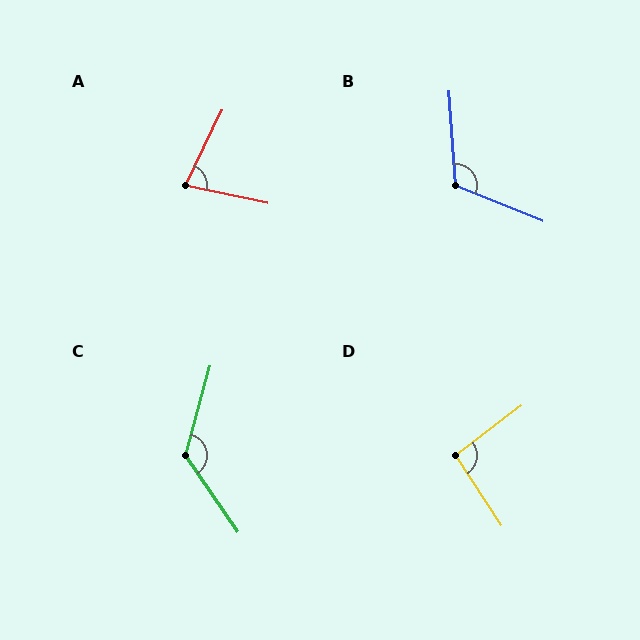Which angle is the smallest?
A, at approximately 76 degrees.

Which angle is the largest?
C, at approximately 130 degrees.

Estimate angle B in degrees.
Approximately 116 degrees.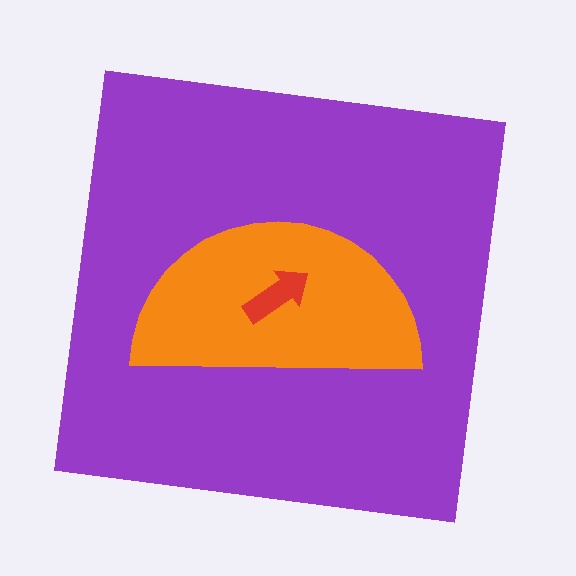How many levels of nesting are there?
3.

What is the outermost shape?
The purple square.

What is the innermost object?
The red arrow.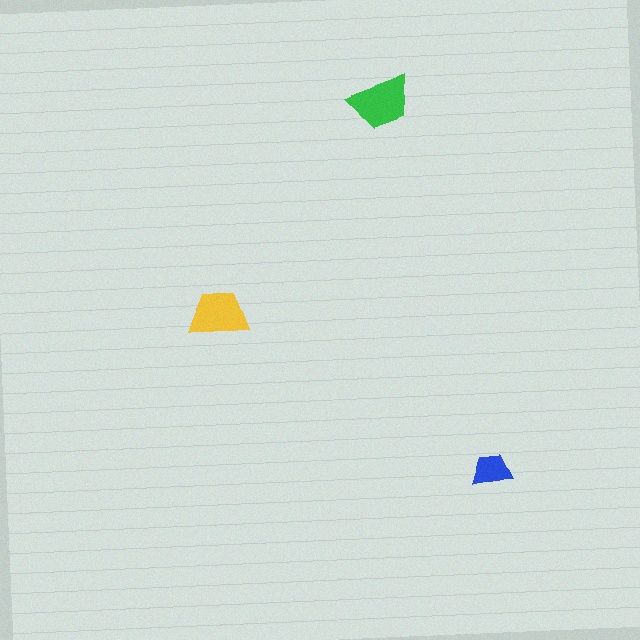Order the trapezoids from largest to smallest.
the green one, the yellow one, the blue one.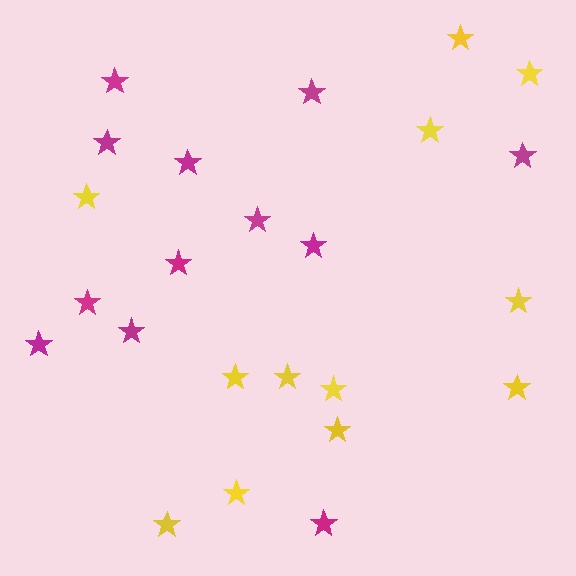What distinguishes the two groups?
There are 2 groups: one group of magenta stars (12) and one group of yellow stars (12).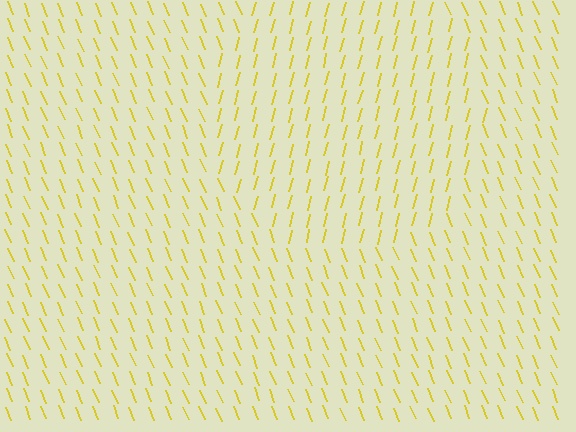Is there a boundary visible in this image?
Yes, there is a texture boundary formed by a change in line orientation.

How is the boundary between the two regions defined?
The boundary is defined purely by a change in line orientation (approximately 37 degrees difference). All lines are the same color and thickness.